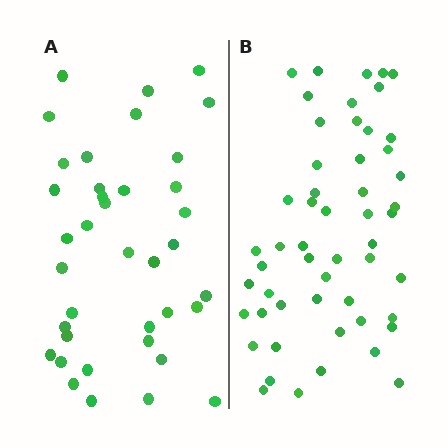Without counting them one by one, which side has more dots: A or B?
Region B (the right region) has more dots.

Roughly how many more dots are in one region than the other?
Region B has approximately 15 more dots than region A.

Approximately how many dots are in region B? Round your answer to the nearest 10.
About 50 dots. (The exact count is 53, which rounds to 50.)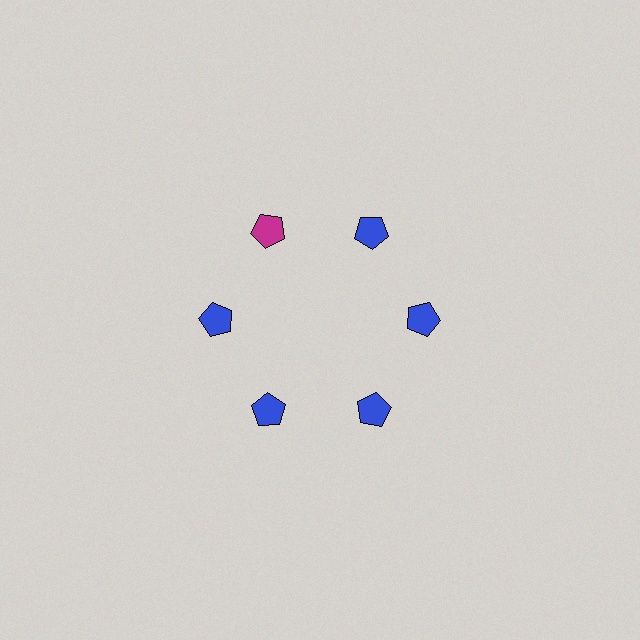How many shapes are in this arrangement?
There are 6 shapes arranged in a ring pattern.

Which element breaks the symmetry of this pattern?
The magenta pentagon at roughly the 11 o'clock position breaks the symmetry. All other shapes are blue pentagons.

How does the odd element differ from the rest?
It has a different color: magenta instead of blue.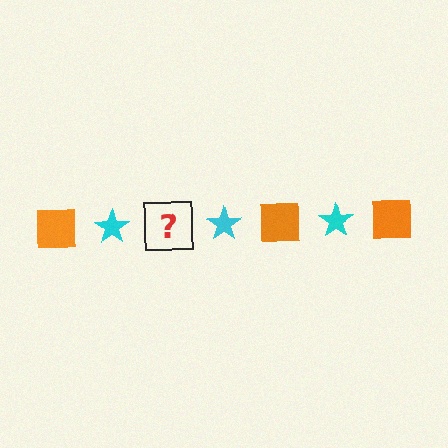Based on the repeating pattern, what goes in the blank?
The blank should be an orange square.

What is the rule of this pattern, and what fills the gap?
The rule is that the pattern alternates between orange square and cyan star. The gap should be filled with an orange square.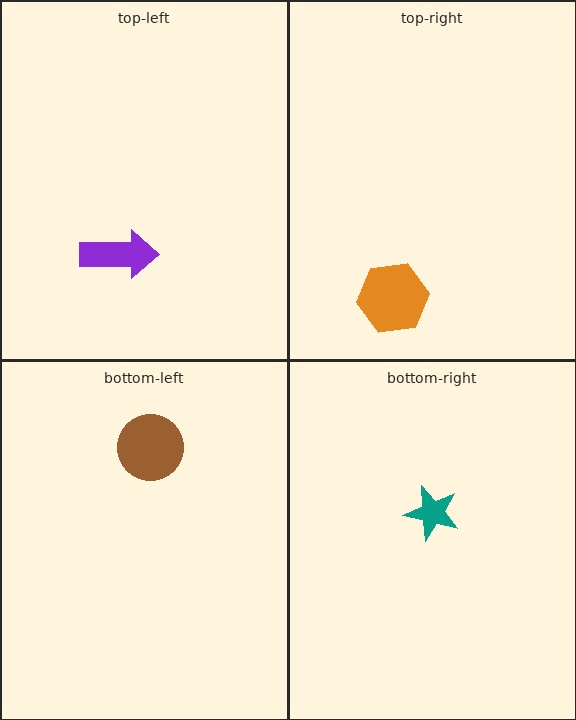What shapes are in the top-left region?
The purple arrow.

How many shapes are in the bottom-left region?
1.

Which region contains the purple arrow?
The top-left region.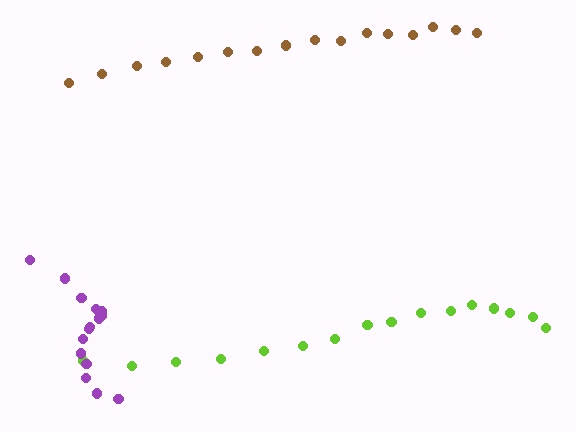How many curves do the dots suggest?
There are 3 distinct paths.